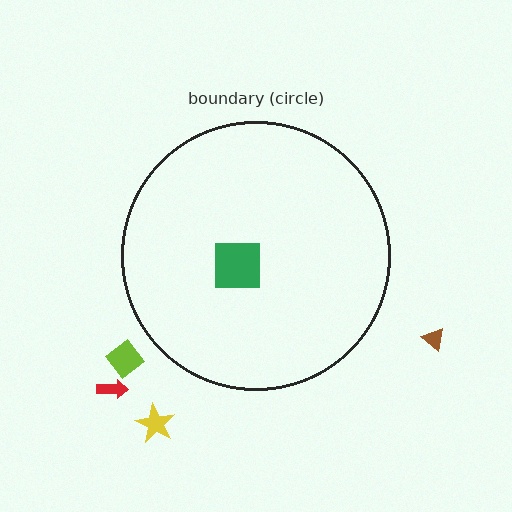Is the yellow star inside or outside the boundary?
Outside.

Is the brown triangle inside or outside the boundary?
Outside.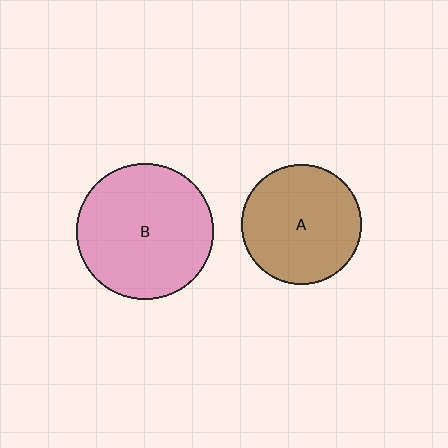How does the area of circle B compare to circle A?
Approximately 1.3 times.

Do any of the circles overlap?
No, none of the circles overlap.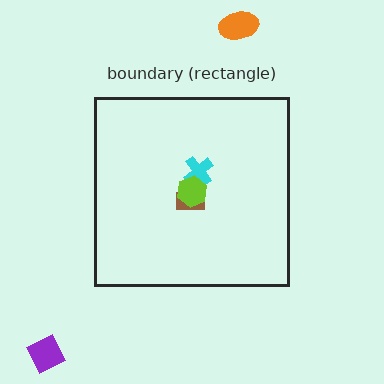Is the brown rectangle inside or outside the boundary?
Inside.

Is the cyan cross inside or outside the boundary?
Inside.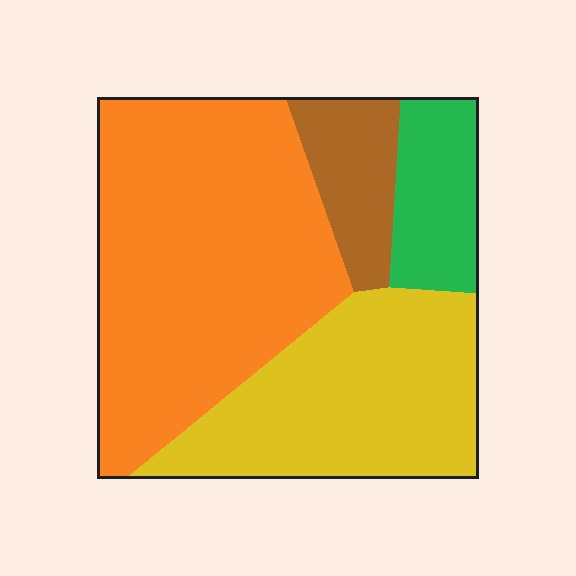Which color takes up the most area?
Orange, at roughly 50%.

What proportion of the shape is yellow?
Yellow covers 31% of the shape.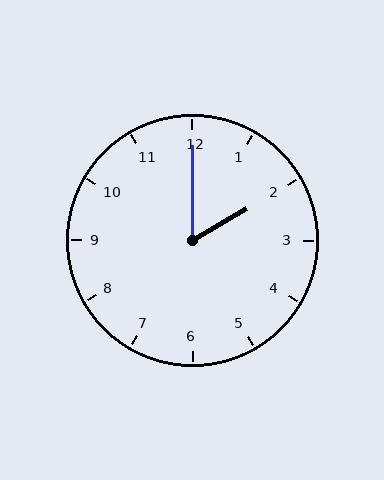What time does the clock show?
2:00.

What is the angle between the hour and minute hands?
Approximately 60 degrees.